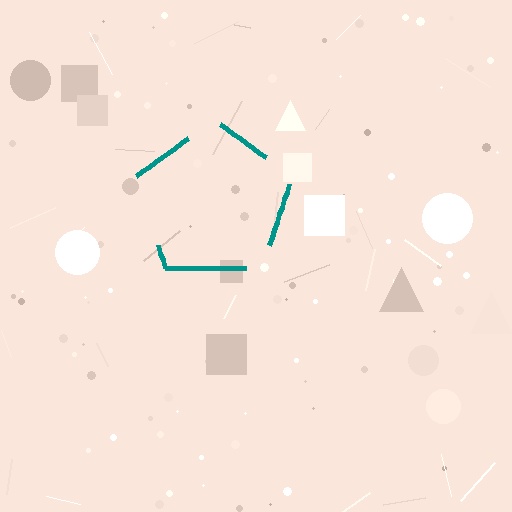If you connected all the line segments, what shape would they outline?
They would outline a pentagon.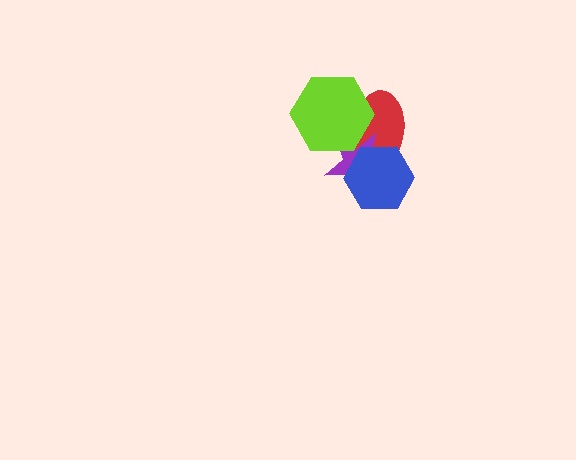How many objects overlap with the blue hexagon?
2 objects overlap with the blue hexagon.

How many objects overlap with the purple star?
3 objects overlap with the purple star.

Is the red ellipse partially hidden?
Yes, it is partially covered by another shape.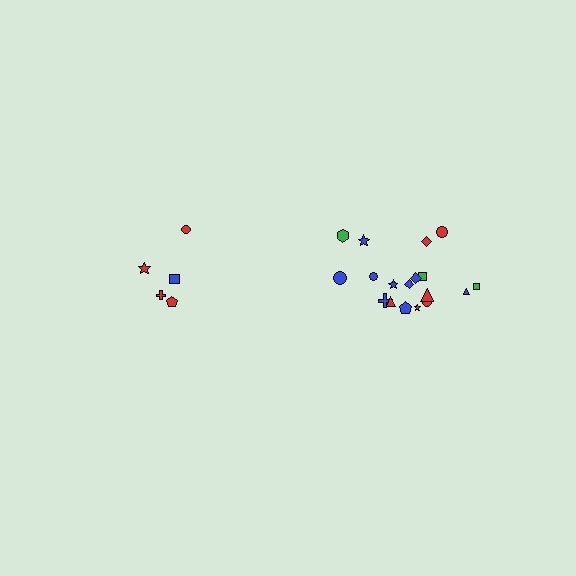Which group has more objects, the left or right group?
The right group.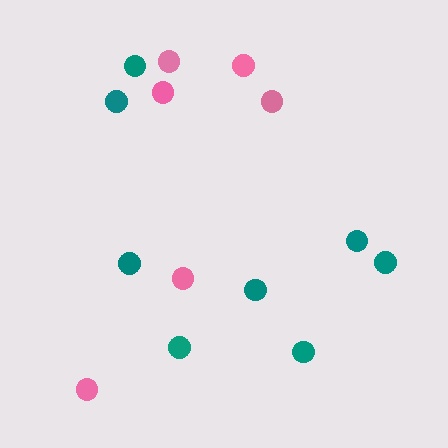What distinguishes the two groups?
There are 2 groups: one group of teal circles (8) and one group of pink circles (6).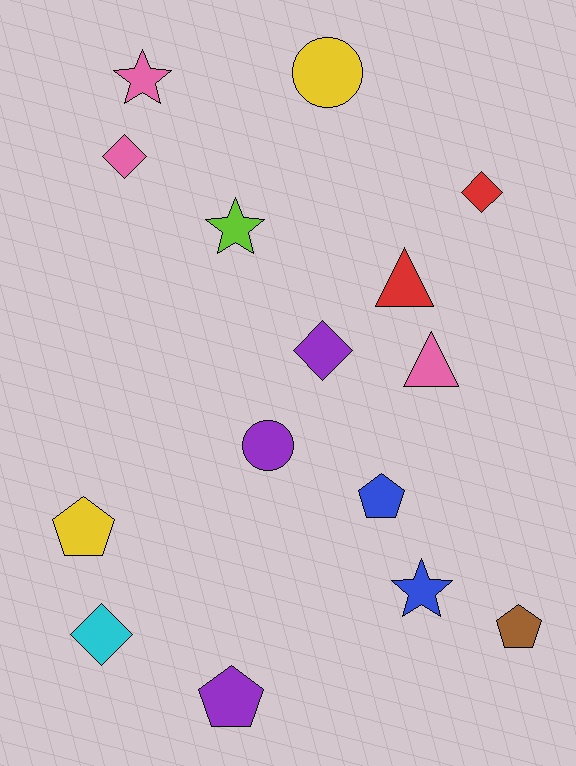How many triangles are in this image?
There are 2 triangles.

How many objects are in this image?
There are 15 objects.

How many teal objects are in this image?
There are no teal objects.